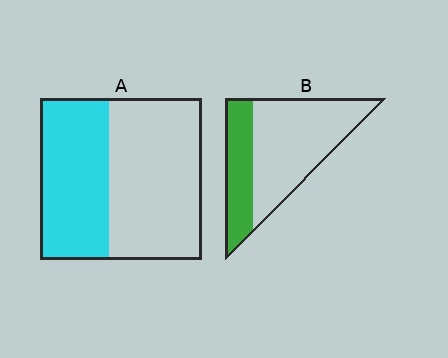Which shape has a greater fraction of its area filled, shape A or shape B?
Shape A.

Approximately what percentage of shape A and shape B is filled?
A is approximately 45% and B is approximately 30%.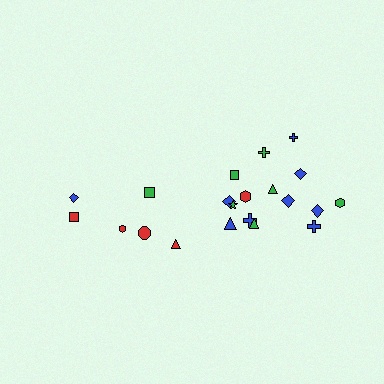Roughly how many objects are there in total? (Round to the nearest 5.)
Roughly 20 objects in total.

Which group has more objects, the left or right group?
The right group.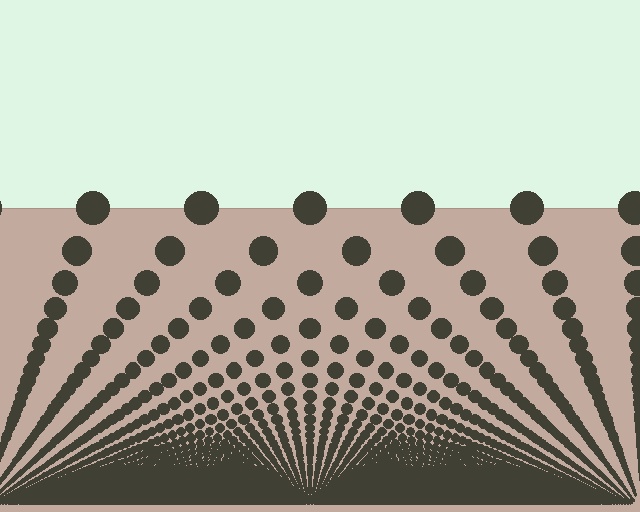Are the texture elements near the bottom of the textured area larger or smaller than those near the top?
Smaller. The gradient is inverted — elements near the bottom are smaller and denser.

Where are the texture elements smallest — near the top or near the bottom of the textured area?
Near the bottom.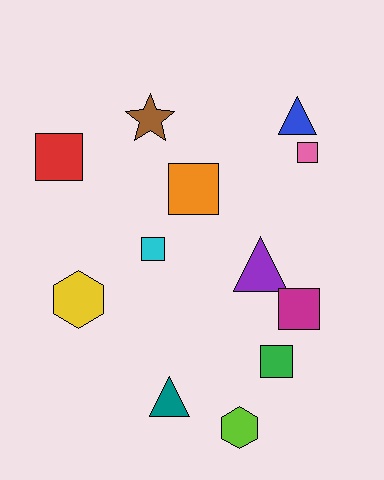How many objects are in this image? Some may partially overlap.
There are 12 objects.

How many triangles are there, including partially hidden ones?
There are 3 triangles.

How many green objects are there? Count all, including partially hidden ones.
There is 1 green object.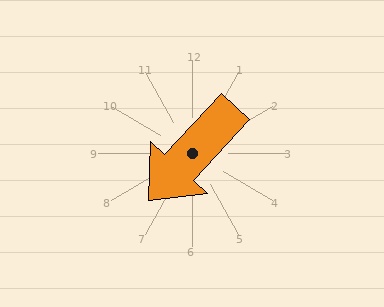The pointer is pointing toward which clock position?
Roughly 7 o'clock.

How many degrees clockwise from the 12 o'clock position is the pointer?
Approximately 223 degrees.